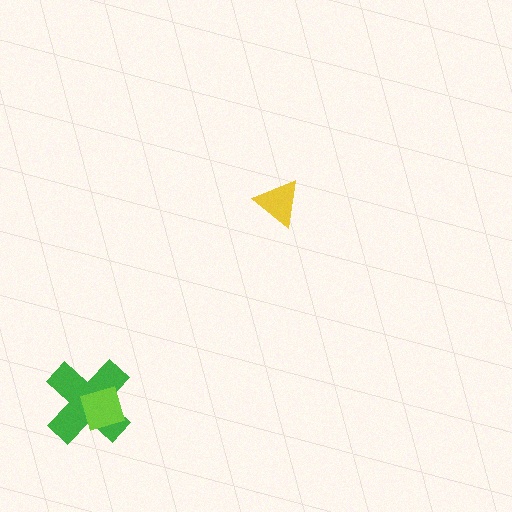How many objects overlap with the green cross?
1 object overlaps with the green cross.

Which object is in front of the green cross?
The lime diamond is in front of the green cross.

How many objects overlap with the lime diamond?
1 object overlaps with the lime diamond.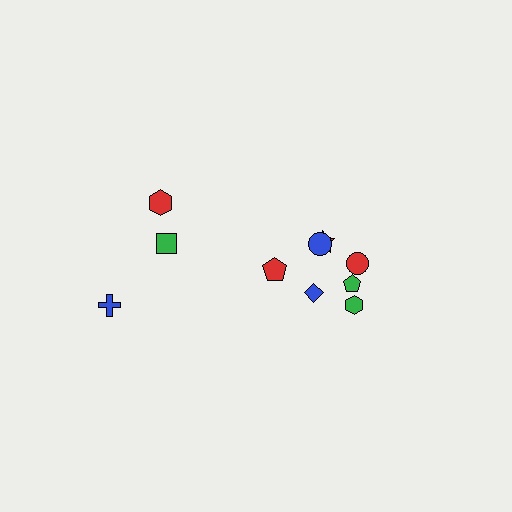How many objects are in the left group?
There are 3 objects.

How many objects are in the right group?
There are 7 objects.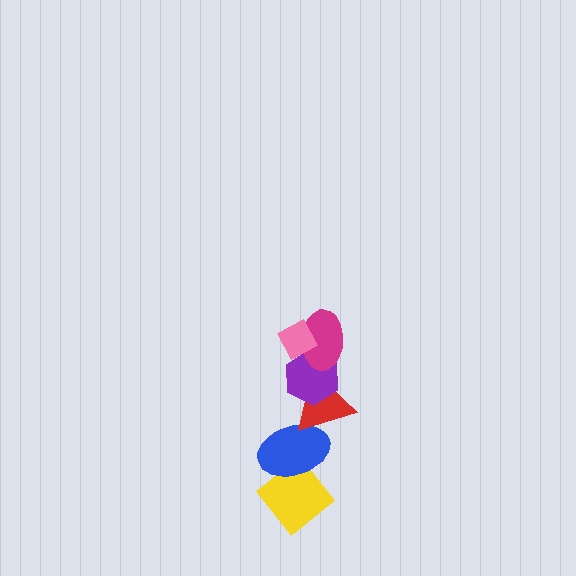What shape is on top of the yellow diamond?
The blue ellipse is on top of the yellow diamond.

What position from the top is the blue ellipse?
The blue ellipse is 5th from the top.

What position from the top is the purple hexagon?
The purple hexagon is 3rd from the top.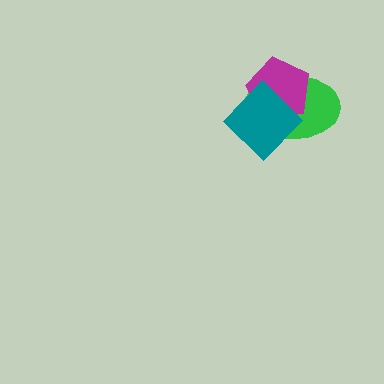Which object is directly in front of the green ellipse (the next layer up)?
The magenta pentagon is directly in front of the green ellipse.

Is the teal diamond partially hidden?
No, no other shape covers it.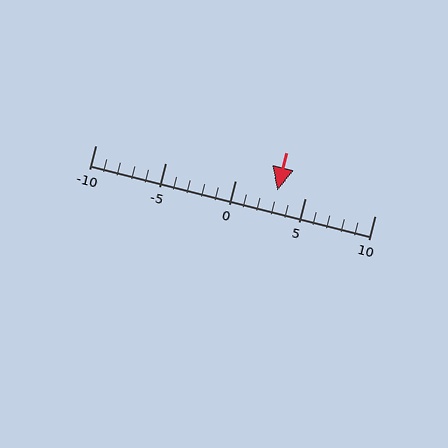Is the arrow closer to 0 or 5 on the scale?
The arrow is closer to 5.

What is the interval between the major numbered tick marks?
The major tick marks are spaced 5 units apart.